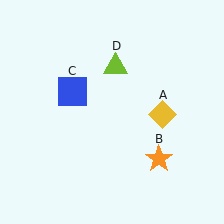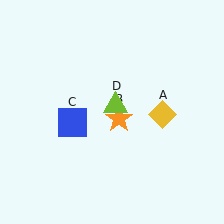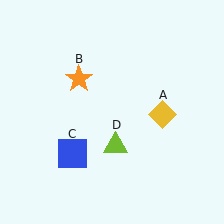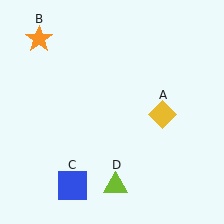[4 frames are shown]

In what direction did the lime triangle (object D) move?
The lime triangle (object D) moved down.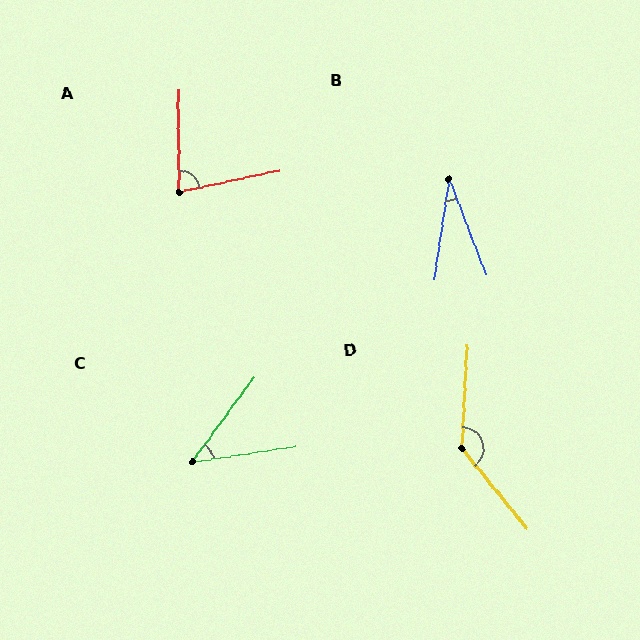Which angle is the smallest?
B, at approximately 29 degrees.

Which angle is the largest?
D, at approximately 138 degrees.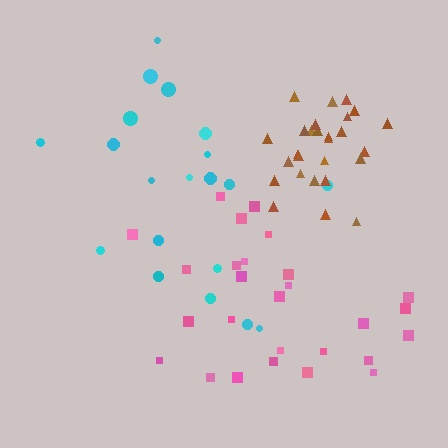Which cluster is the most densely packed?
Brown.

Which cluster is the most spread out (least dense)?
Cyan.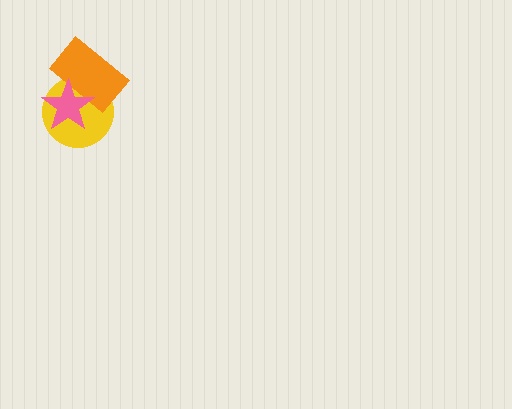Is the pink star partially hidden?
No, no other shape covers it.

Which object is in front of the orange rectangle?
The pink star is in front of the orange rectangle.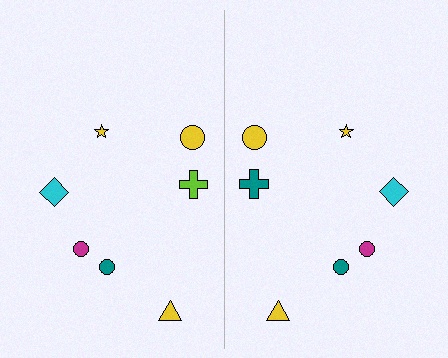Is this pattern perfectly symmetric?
No, the pattern is not perfectly symmetric. The teal cross on the right side breaks the symmetry — its mirror counterpart is lime.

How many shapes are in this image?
There are 14 shapes in this image.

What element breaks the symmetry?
The teal cross on the right side breaks the symmetry — its mirror counterpart is lime.